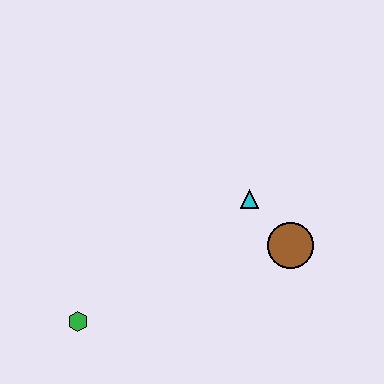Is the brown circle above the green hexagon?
Yes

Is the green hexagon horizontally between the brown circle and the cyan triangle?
No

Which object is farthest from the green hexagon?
The brown circle is farthest from the green hexagon.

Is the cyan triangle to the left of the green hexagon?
No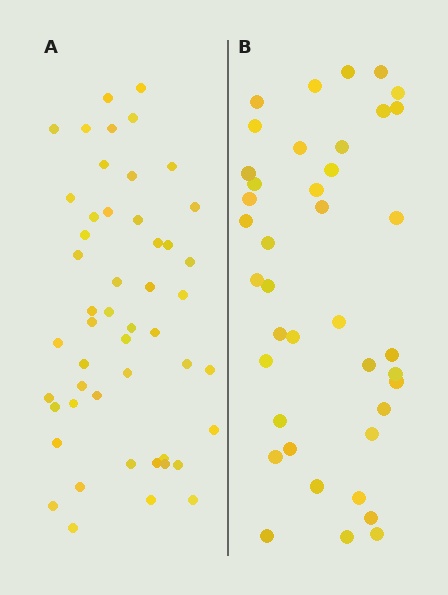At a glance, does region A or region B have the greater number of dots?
Region A (the left region) has more dots.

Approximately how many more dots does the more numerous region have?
Region A has roughly 10 or so more dots than region B.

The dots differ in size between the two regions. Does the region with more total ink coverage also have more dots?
No. Region B has more total ink coverage because its dots are larger, but region A actually contains more individual dots. Total area can be misleading — the number of items is what matters here.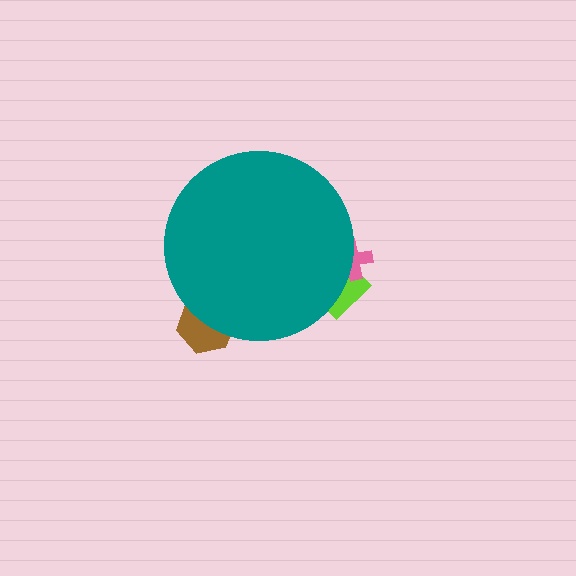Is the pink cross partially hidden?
Yes, the pink cross is partially hidden behind the teal circle.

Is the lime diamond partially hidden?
Yes, the lime diamond is partially hidden behind the teal circle.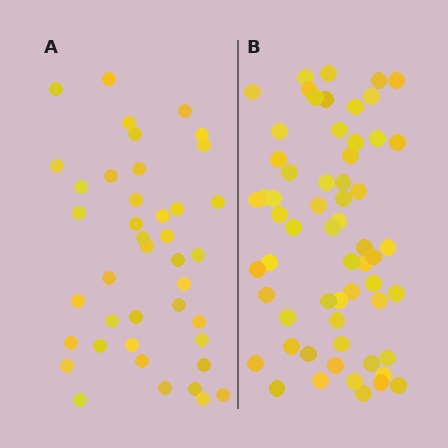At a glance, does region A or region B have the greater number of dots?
Region B (the right region) has more dots.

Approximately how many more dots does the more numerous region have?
Region B has approximately 20 more dots than region A.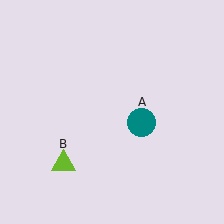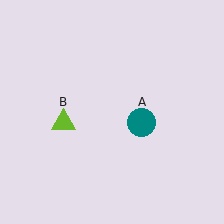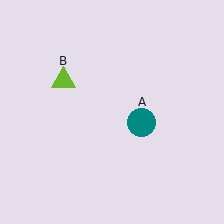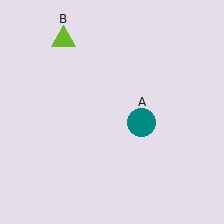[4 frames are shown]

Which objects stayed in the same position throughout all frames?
Teal circle (object A) remained stationary.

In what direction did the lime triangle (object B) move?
The lime triangle (object B) moved up.